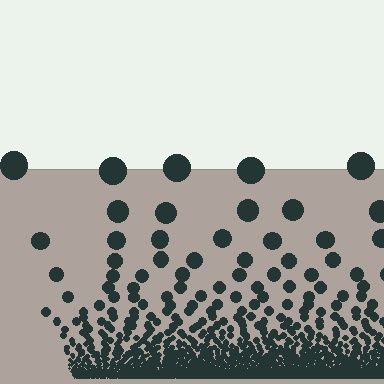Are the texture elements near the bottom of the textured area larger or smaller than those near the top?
Smaller. The gradient is inverted — elements near the bottom are smaller and denser.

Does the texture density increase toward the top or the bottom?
Density increases toward the bottom.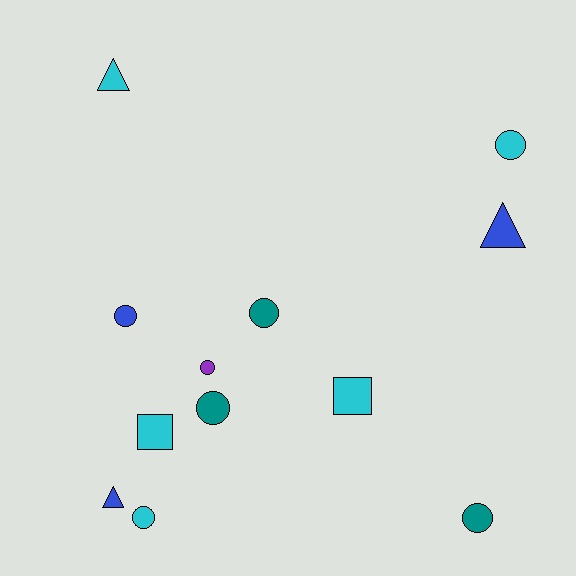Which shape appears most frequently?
Circle, with 7 objects.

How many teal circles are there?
There are 3 teal circles.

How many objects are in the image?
There are 12 objects.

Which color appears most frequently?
Cyan, with 5 objects.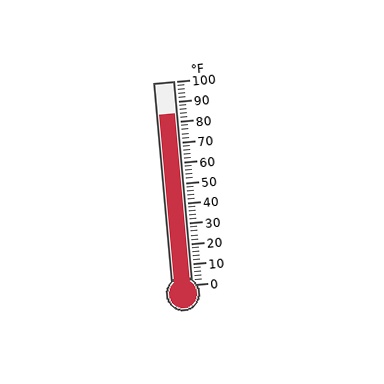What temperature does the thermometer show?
The thermometer shows approximately 84°F.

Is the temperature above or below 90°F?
The temperature is below 90°F.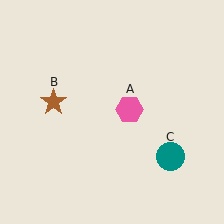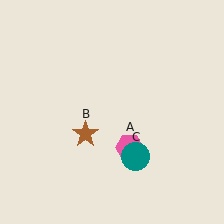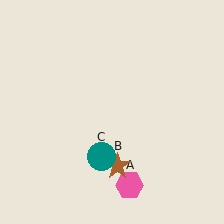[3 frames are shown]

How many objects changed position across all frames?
3 objects changed position: pink hexagon (object A), brown star (object B), teal circle (object C).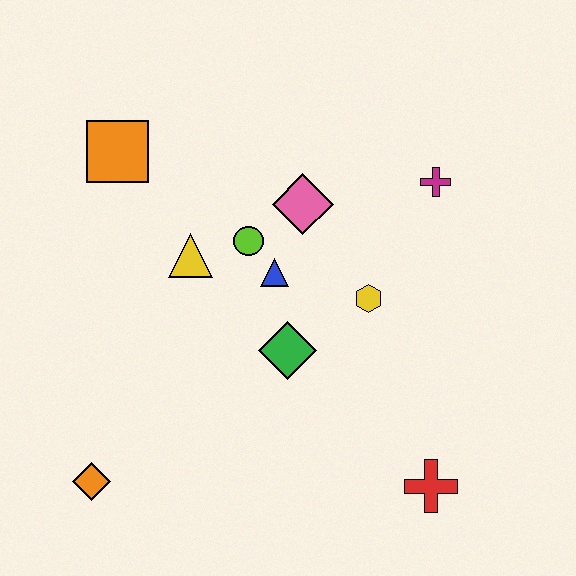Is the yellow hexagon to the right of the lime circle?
Yes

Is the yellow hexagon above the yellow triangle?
No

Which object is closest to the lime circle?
The blue triangle is closest to the lime circle.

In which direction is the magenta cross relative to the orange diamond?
The magenta cross is to the right of the orange diamond.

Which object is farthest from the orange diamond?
The magenta cross is farthest from the orange diamond.